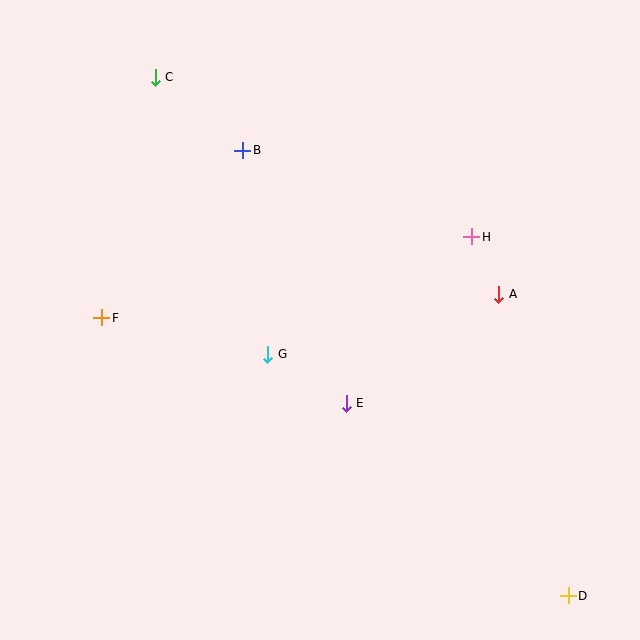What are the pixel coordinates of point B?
Point B is at (242, 150).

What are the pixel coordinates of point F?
Point F is at (102, 318).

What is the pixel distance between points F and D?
The distance between F and D is 543 pixels.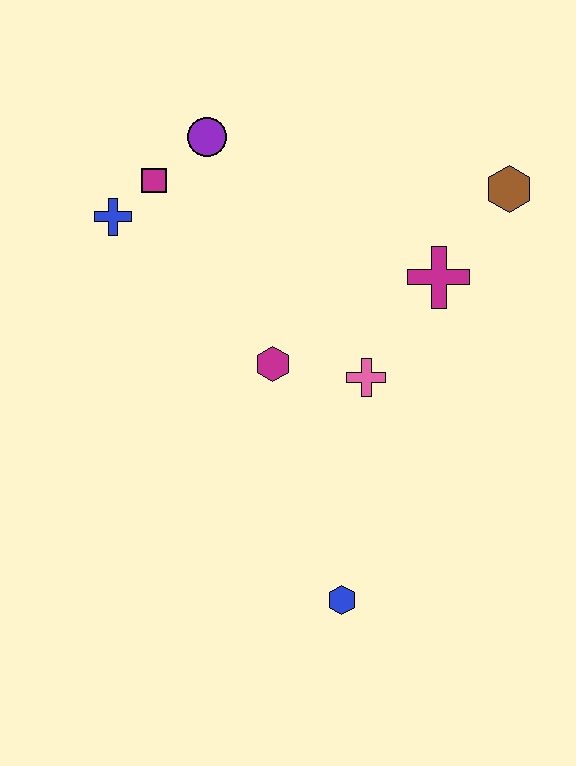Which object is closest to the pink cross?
The magenta hexagon is closest to the pink cross.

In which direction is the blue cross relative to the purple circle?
The blue cross is to the left of the purple circle.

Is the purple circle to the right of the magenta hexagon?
No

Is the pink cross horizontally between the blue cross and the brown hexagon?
Yes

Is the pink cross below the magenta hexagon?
Yes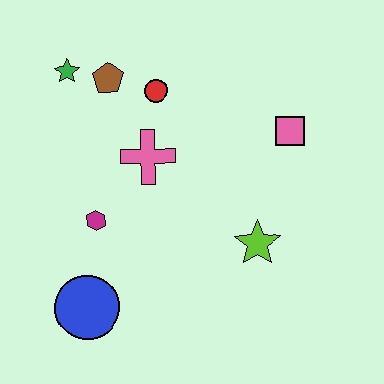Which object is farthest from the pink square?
The blue circle is farthest from the pink square.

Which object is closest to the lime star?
The pink square is closest to the lime star.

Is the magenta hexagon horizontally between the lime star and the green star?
Yes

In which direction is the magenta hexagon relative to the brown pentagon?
The magenta hexagon is below the brown pentagon.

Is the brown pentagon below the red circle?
No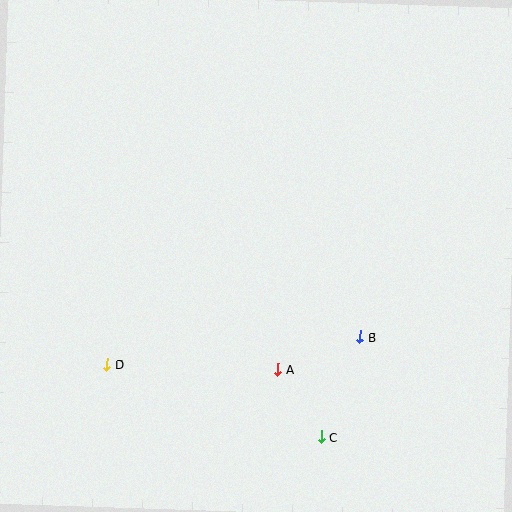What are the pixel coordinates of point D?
Point D is at (107, 364).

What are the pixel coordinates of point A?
Point A is at (278, 370).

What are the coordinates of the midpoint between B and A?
The midpoint between B and A is at (319, 354).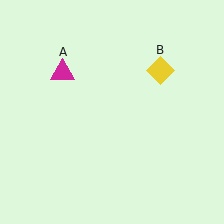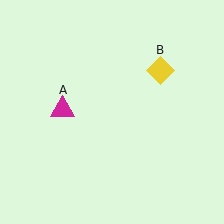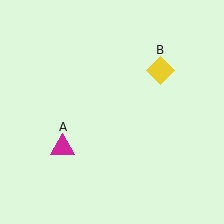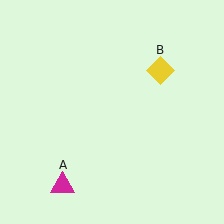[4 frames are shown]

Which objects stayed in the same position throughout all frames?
Yellow diamond (object B) remained stationary.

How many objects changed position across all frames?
1 object changed position: magenta triangle (object A).